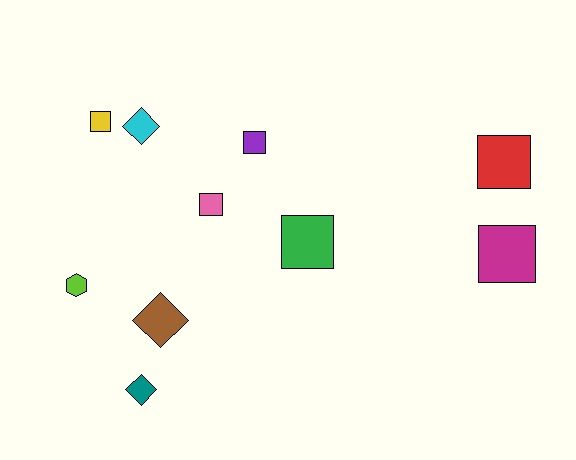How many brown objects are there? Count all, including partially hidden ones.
There is 1 brown object.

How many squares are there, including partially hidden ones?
There are 6 squares.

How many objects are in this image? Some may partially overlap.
There are 10 objects.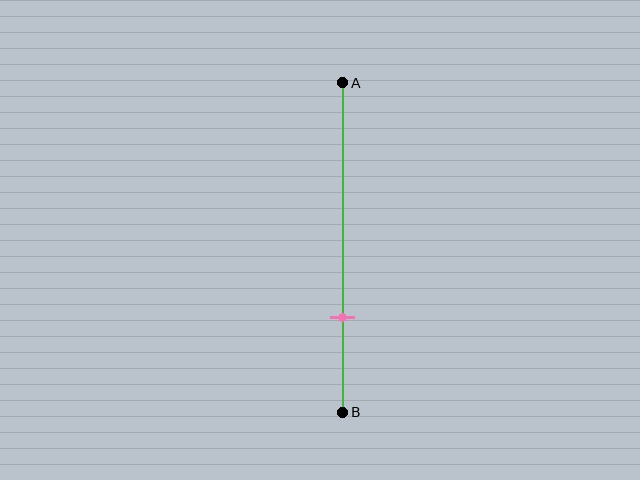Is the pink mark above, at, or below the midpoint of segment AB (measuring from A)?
The pink mark is below the midpoint of segment AB.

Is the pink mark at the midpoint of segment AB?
No, the mark is at about 70% from A, not at the 50% midpoint.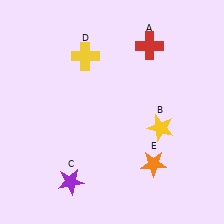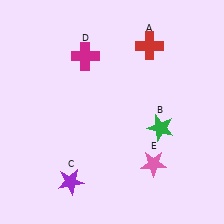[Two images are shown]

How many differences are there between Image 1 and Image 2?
There are 3 differences between the two images.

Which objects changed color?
B changed from yellow to green. D changed from yellow to magenta. E changed from orange to pink.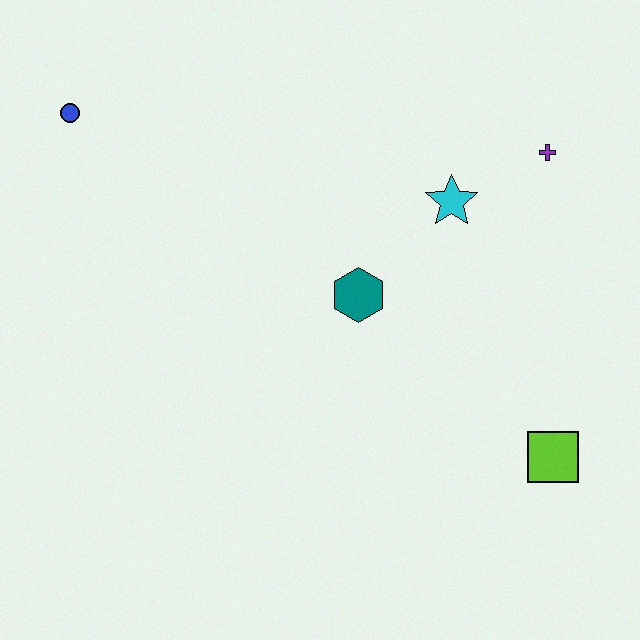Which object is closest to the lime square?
The teal hexagon is closest to the lime square.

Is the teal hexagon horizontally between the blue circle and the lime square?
Yes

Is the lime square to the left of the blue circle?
No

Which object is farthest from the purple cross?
The blue circle is farthest from the purple cross.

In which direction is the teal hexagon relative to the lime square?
The teal hexagon is to the left of the lime square.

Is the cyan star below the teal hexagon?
No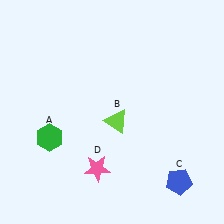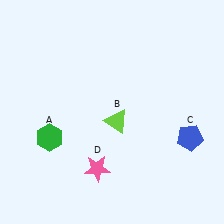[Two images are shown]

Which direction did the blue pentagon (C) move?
The blue pentagon (C) moved up.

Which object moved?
The blue pentagon (C) moved up.